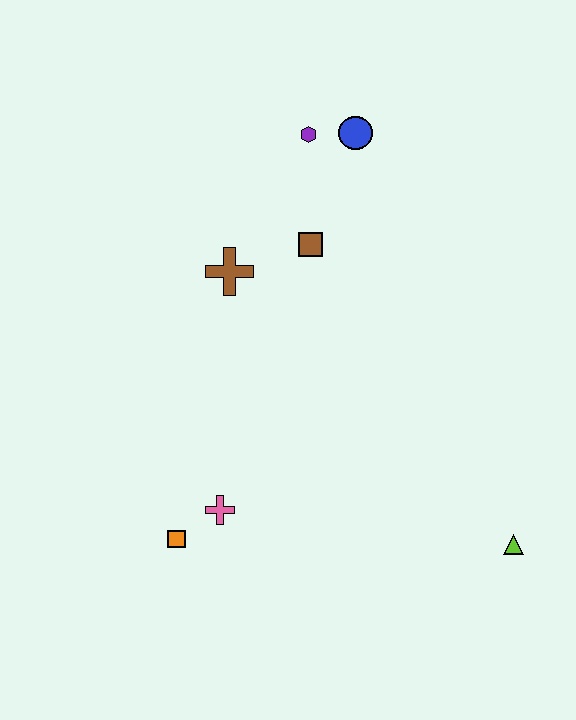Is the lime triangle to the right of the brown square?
Yes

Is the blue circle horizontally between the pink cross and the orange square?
No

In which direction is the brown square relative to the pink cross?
The brown square is above the pink cross.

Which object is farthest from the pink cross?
The blue circle is farthest from the pink cross.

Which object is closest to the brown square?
The brown cross is closest to the brown square.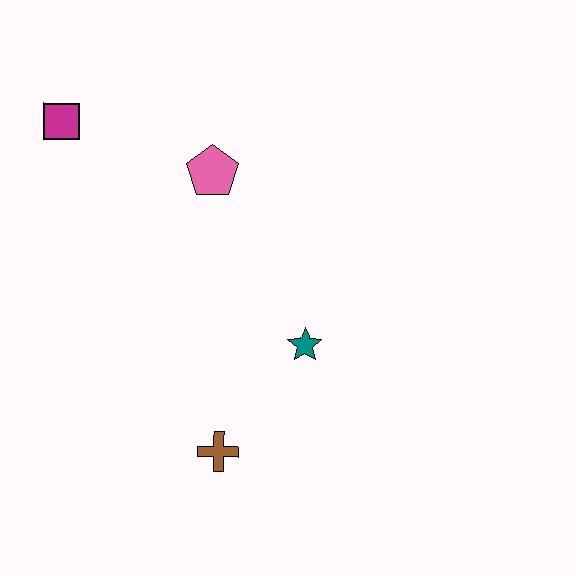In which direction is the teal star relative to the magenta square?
The teal star is to the right of the magenta square.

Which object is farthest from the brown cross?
The magenta square is farthest from the brown cross.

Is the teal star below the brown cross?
No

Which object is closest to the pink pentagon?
The magenta square is closest to the pink pentagon.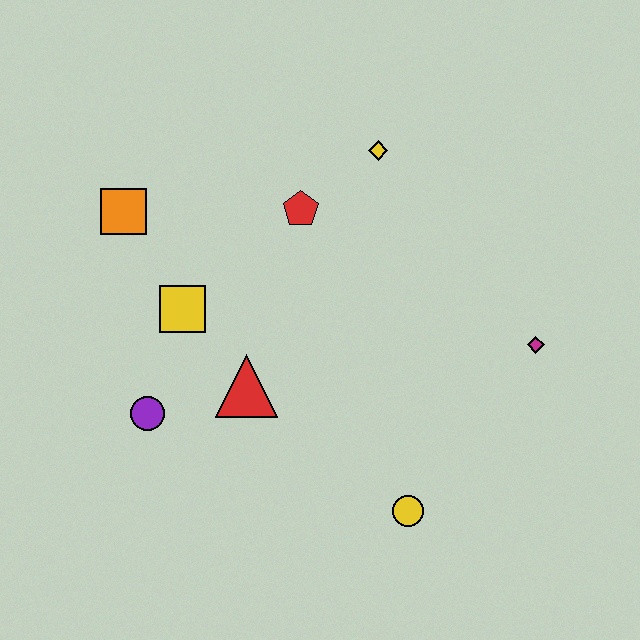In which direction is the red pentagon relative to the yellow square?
The red pentagon is to the right of the yellow square.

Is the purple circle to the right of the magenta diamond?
No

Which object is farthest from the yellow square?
The magenta diamond is farthest from the yellow square.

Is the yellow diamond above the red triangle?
Yes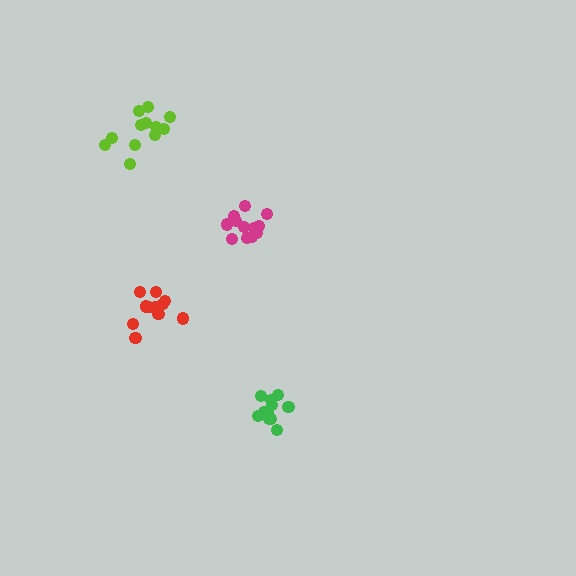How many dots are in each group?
Group 1: 12 dots, Group 2: 11 dots, Group 3: 12 dots, Group 4: 12 dots (47 total).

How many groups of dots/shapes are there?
There are 4 groups.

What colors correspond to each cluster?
The clusters are colored: red, green, magenta, lime.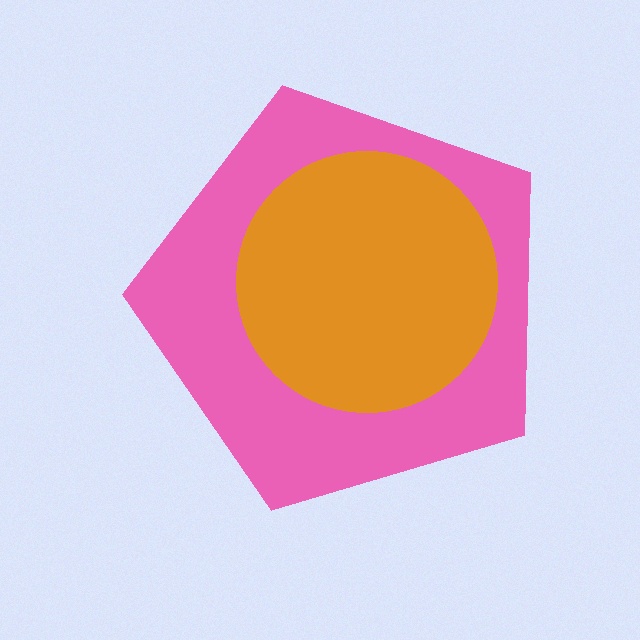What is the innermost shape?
The orange circle.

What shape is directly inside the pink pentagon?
The orange circle.